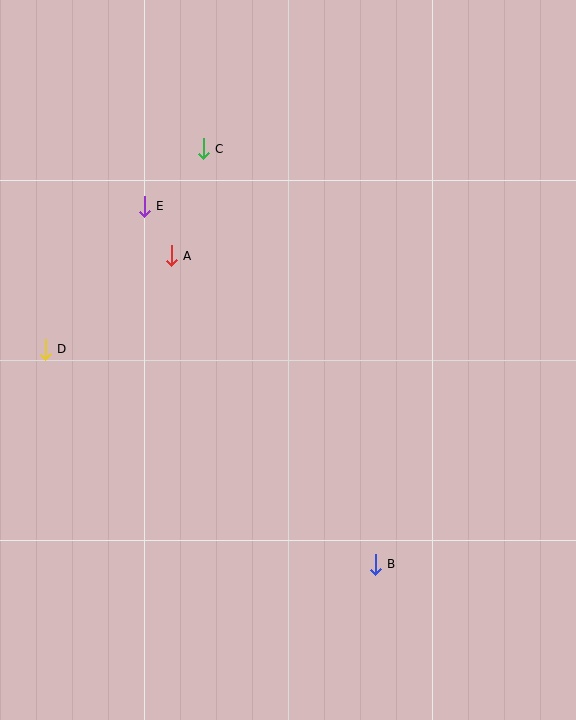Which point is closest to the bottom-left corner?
Point D is closest to the bottom-left corner.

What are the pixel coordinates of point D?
Point D is at (45, 349).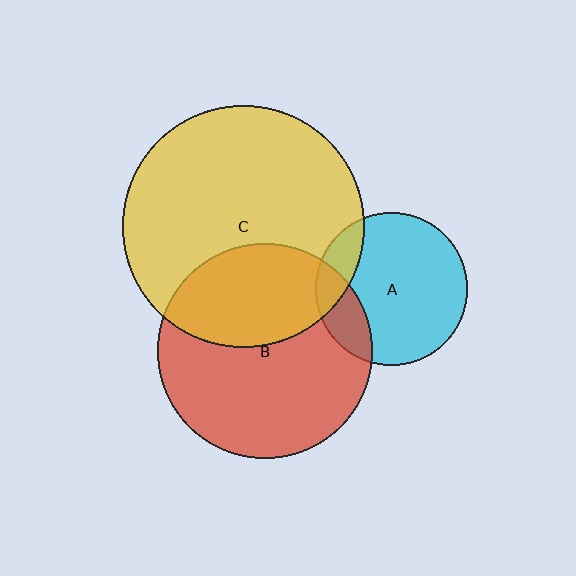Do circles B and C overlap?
Yes.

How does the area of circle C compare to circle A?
Approximately 2.5 times.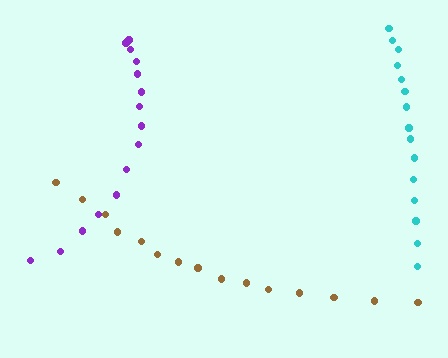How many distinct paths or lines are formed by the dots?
There are 3 distinct paths.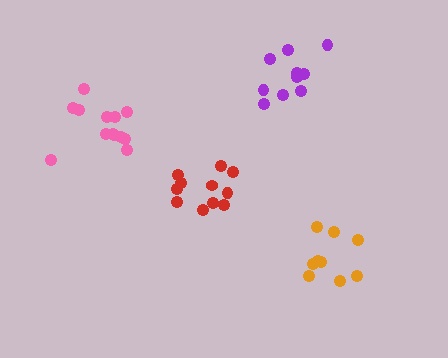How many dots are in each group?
Group 1: 9 dots, Group 2: 11 dots, Group 3: 10 dots, Group 4: 13 dots (43 total).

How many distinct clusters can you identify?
There are 4 distinct clusters.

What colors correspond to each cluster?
The clusters are colored: orange, red, purple, pink.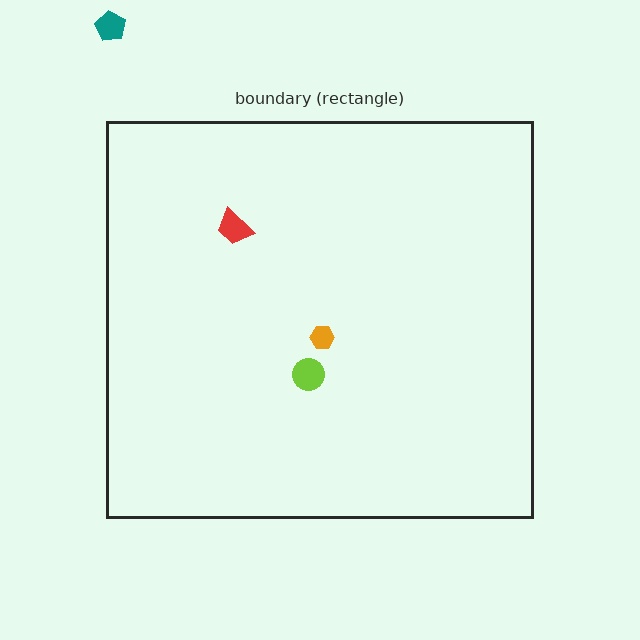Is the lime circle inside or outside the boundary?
Inside.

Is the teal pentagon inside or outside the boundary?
Outside.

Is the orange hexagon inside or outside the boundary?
Inside.